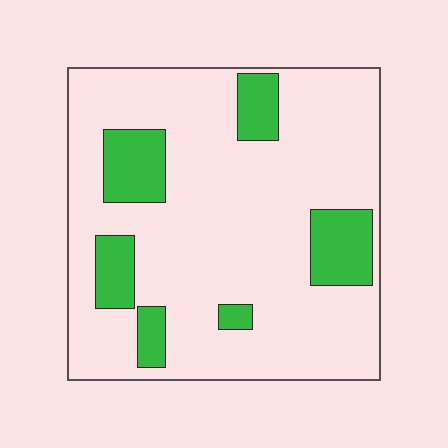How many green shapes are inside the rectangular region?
6.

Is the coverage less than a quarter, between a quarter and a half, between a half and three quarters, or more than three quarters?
Less than a quarter.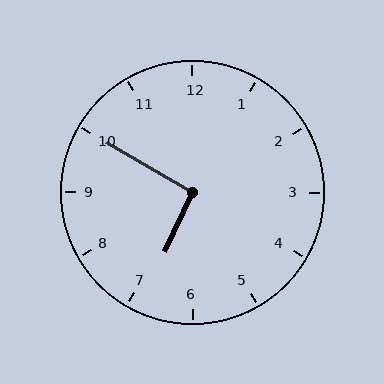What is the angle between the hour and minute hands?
Approximately 95 degrees.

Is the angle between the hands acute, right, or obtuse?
It is right.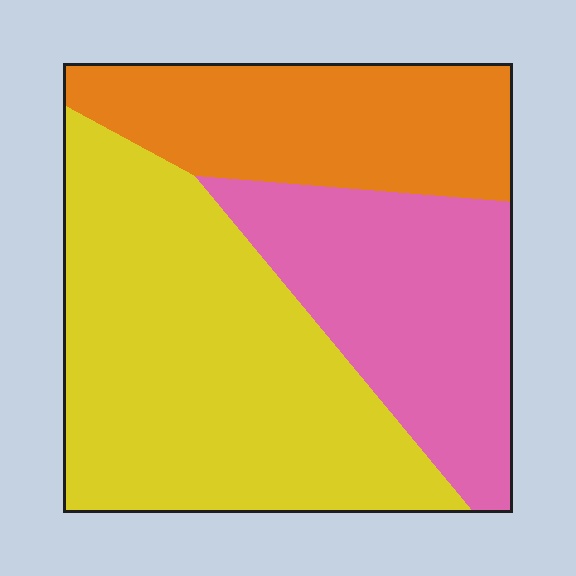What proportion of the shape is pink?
Pink takes up between a sixth and a third of the shape.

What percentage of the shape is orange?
Orange covers around 25% of the shape.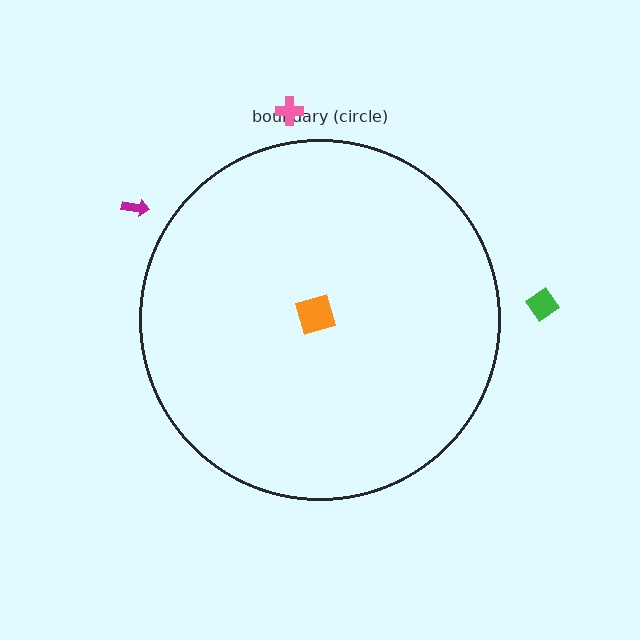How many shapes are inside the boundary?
1 inside, 3 outside.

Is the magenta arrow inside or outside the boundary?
Outside.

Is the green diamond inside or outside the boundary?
Outside.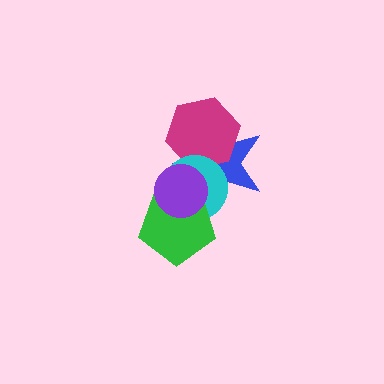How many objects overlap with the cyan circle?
4 objects overlap with the cyan circle.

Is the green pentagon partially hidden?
Yes, it is partially covered by another shape.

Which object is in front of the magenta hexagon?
The cyan circle is in front of the magenta hexagon.